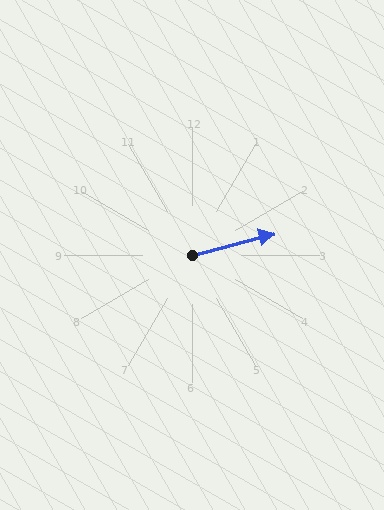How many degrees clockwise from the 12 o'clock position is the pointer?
Approximately 75 degrees.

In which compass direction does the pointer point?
East.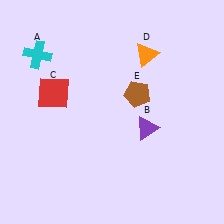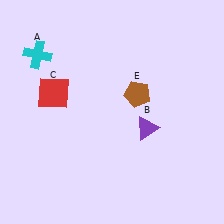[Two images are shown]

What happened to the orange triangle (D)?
The orange triangle (D) was removed in Image 2. It was in the top-right area of Image 1.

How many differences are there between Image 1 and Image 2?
There is 1 difference between the two images.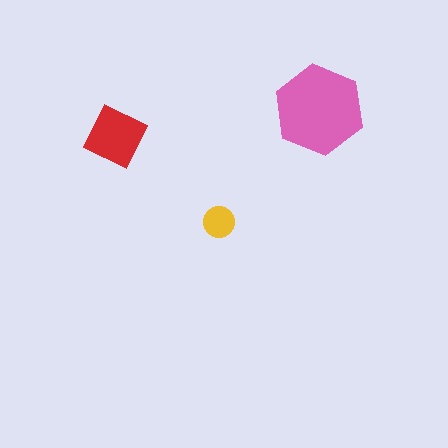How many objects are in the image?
There are 3 objects in the image.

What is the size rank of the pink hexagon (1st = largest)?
1st.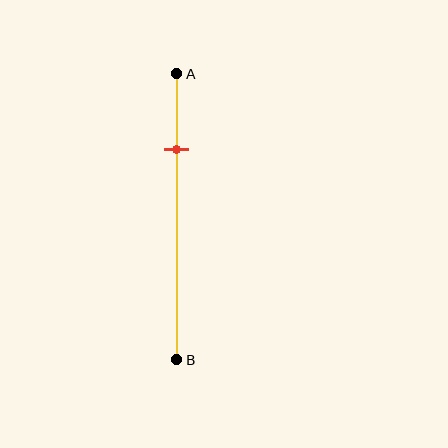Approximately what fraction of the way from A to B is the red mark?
The red mark is approximately 25% of the way from A to B.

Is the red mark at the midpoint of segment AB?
No, the mark is at about 25% from A, not at the 50% midpoint.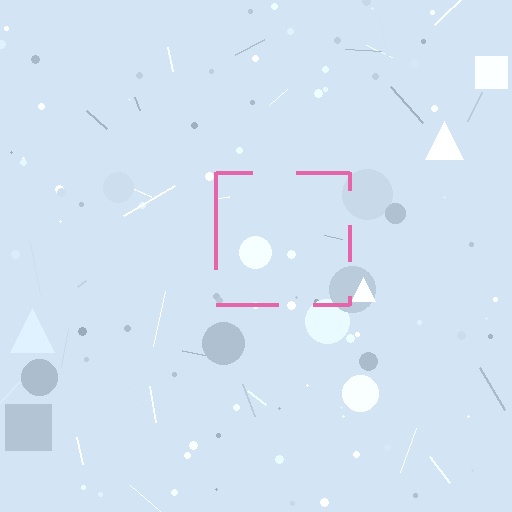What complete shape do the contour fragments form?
The contour fragments form a square.